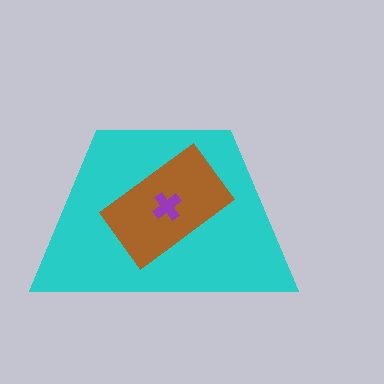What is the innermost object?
The purple cross.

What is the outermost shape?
The cyan trapezoid.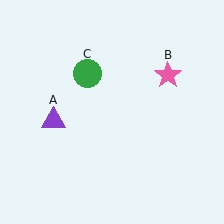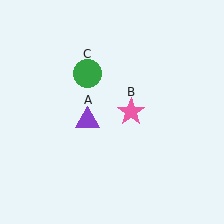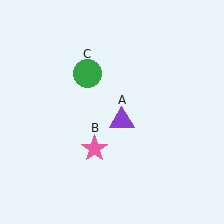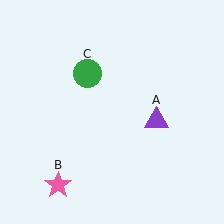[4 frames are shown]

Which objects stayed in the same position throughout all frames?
Green circle (object C) remained stationary.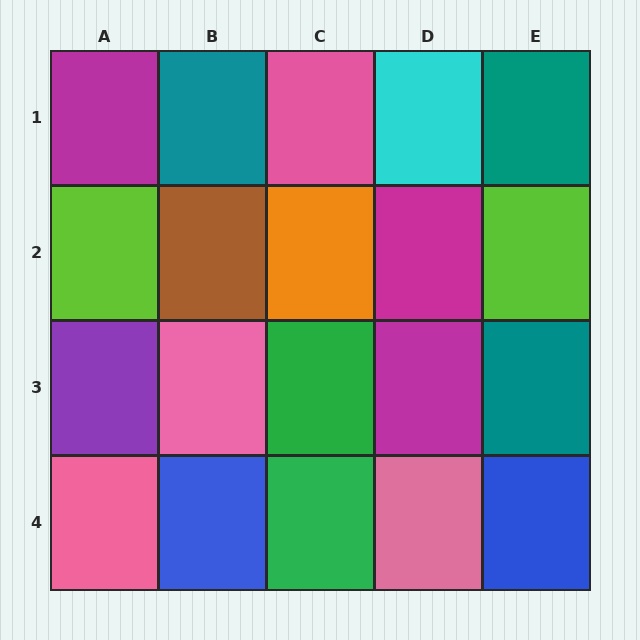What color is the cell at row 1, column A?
Magenta.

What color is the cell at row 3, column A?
Purple.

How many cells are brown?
1 cell is brown.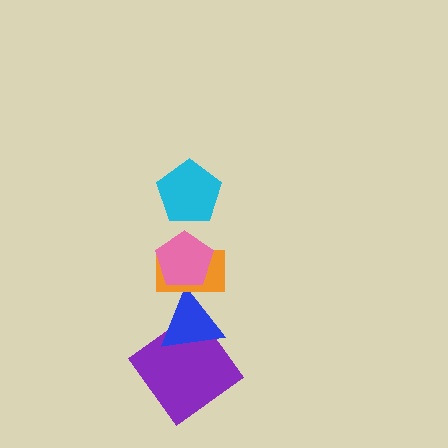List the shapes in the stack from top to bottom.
From top to bottom: the cyan pentagon, the pink pentagon, the orange rectangle, the blue triangle, the purple diamond.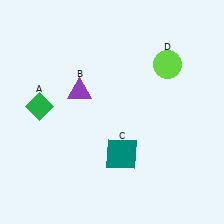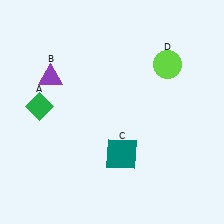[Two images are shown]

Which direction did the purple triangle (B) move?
The purple triangle (B) moved left.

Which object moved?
The purple triangle (B) moved left.